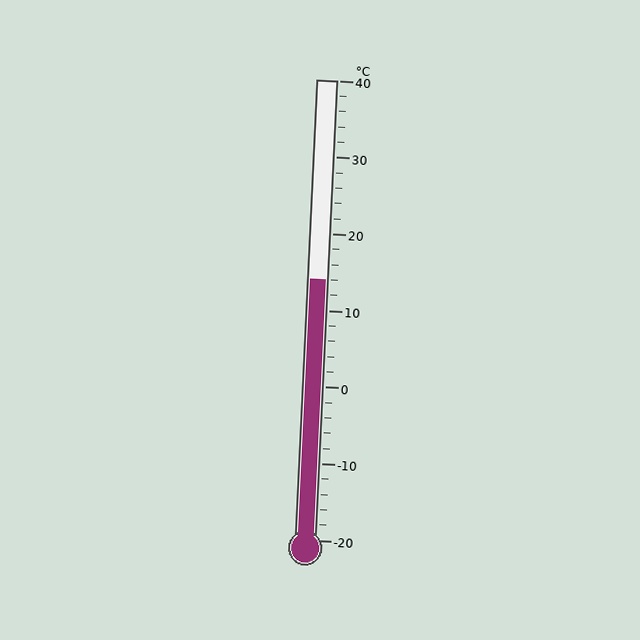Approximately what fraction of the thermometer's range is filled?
The thermometer is filled to approximately 55% of its range.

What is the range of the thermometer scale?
The thermometer scale ranges from -20°C to 40°C.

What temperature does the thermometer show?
The thermometer shows approximately 14°C.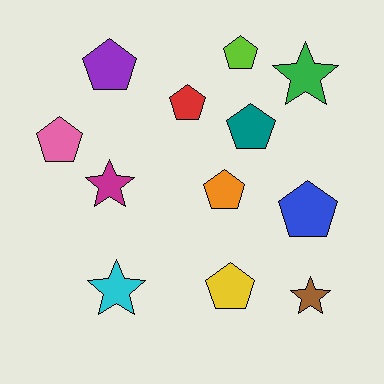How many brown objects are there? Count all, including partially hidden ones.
There is 1 brown object.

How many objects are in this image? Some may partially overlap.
There are 12 objects.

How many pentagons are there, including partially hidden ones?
There are 8 pentagons.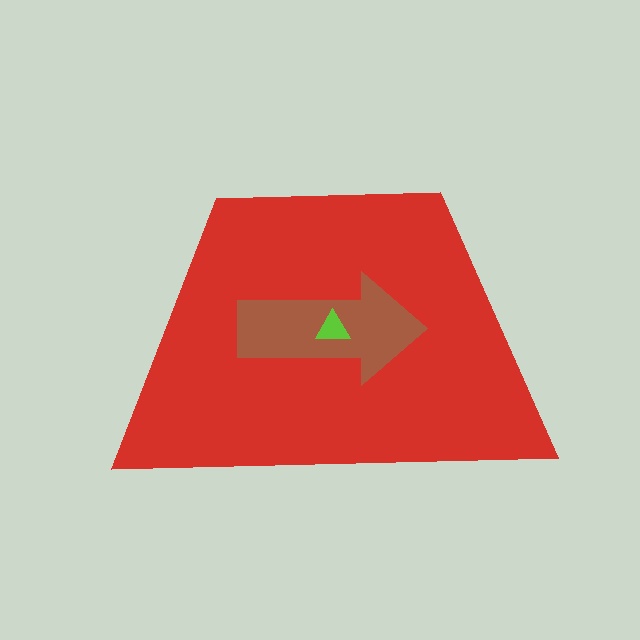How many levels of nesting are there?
3.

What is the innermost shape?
The lime triangle.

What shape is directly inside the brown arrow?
The lime triangle.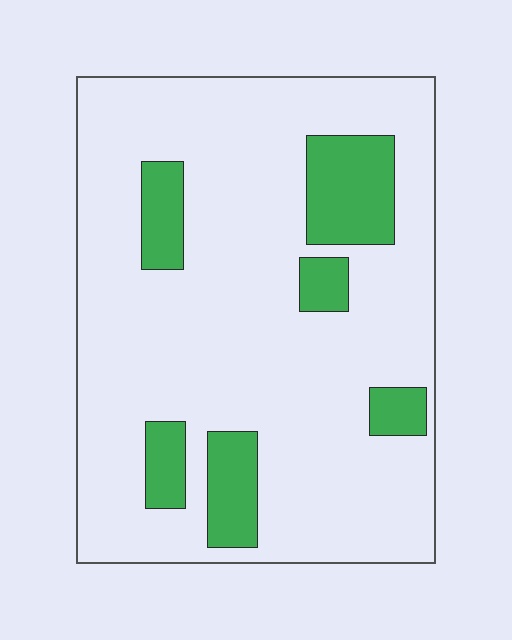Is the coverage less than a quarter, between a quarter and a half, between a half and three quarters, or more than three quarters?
Less than a quarter.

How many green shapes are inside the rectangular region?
6.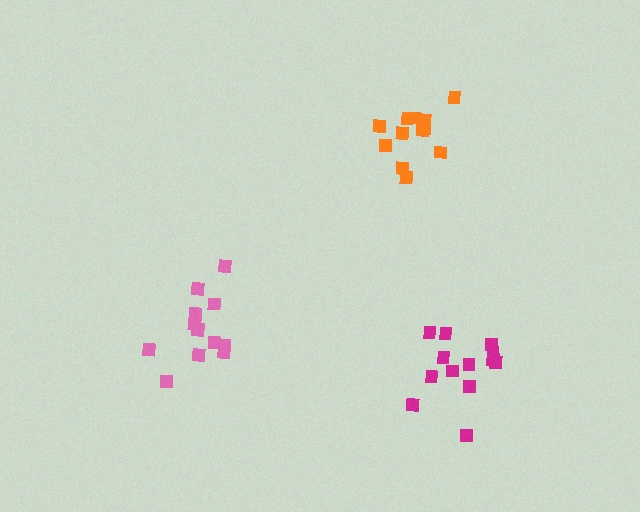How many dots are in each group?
Group 1: 13 dots, Group 2: 12 dots, Group 3: 13 dots (38 total).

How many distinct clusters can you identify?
There are 3 distinct clusters.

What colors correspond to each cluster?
The clusters are colored: magenta, orange, pink.